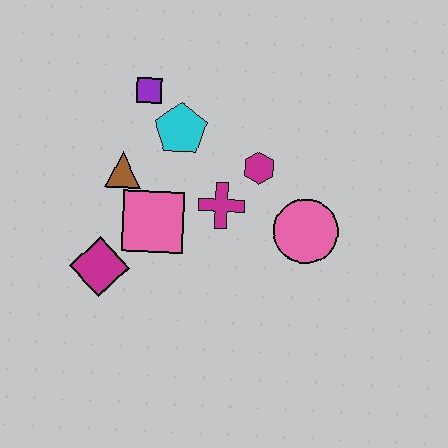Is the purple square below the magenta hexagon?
No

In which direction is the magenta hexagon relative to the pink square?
The magenta hexagon is to the right of the pink square.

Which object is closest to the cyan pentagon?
The purple square is closest to the cyan pentagon.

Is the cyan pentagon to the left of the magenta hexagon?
Yes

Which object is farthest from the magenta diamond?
The pink circle is farthest from the magenta diamond.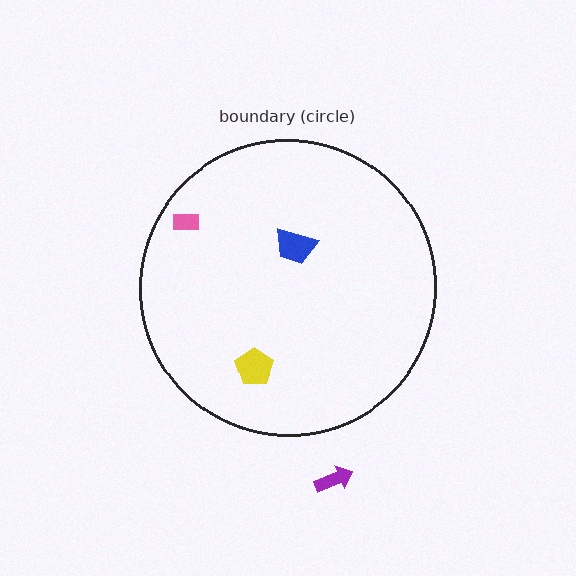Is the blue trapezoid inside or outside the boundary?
Inside.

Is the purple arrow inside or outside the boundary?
Outside.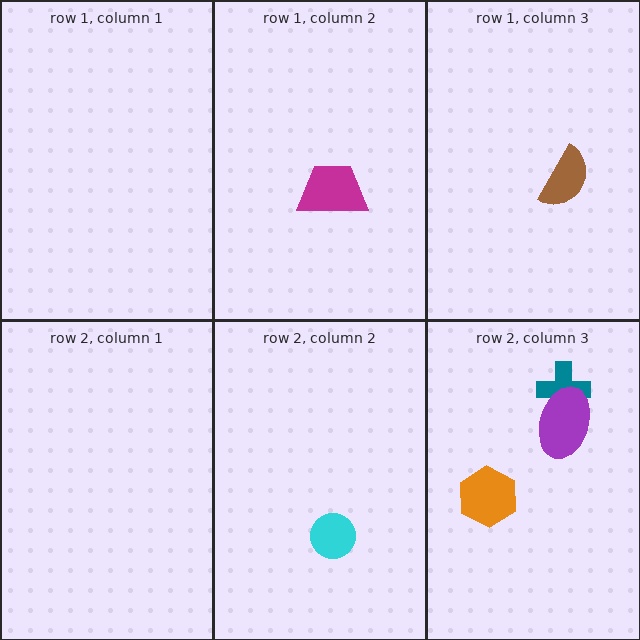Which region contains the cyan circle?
The row 2, column 2 region.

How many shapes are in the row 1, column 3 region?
1.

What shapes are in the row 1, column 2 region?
The magenta trapezoid.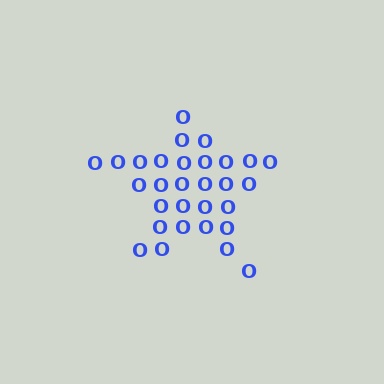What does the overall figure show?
The overall figure shows a star.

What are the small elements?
The small elements are letter O's.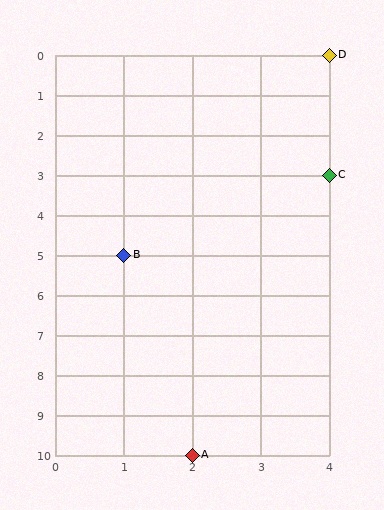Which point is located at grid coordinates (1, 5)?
Point B is at (1, 5).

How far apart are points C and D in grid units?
Points C and D are 3 rows apart.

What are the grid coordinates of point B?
Point B is at grid coordinates (1, 5).